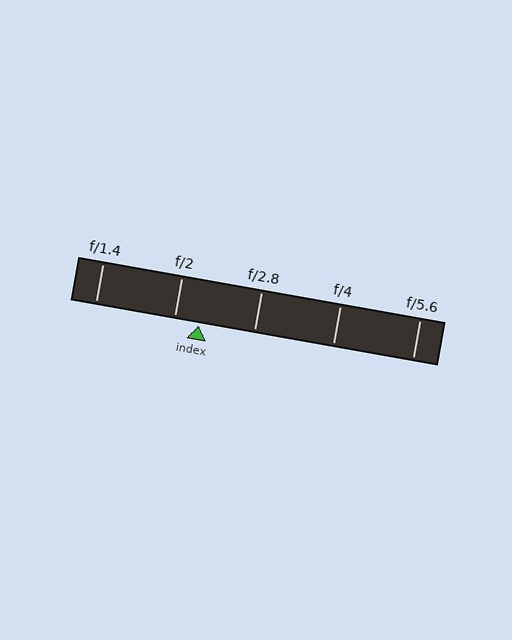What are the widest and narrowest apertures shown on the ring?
The widest aperture shown is f/1.4 and the narrowest is f/5.6.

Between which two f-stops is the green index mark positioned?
The index mark is between f/2 and f/2.8.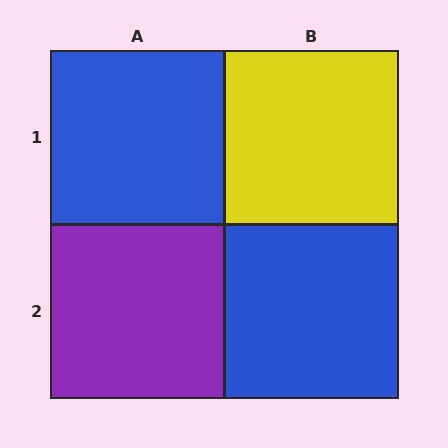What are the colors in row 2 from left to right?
Purple, blue.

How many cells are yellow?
1 cell is yellow.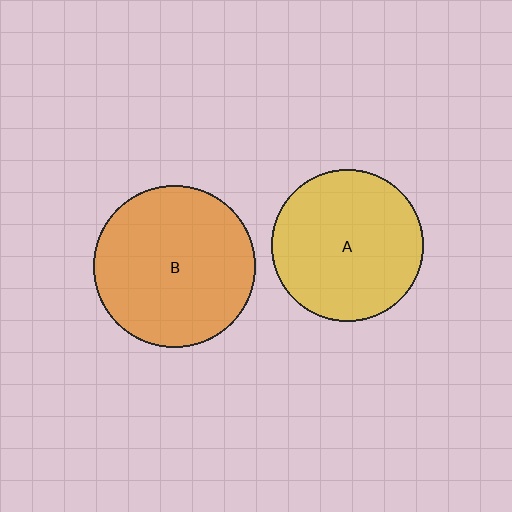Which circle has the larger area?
Circle B (orange).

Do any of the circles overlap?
No, none of the circles overlap.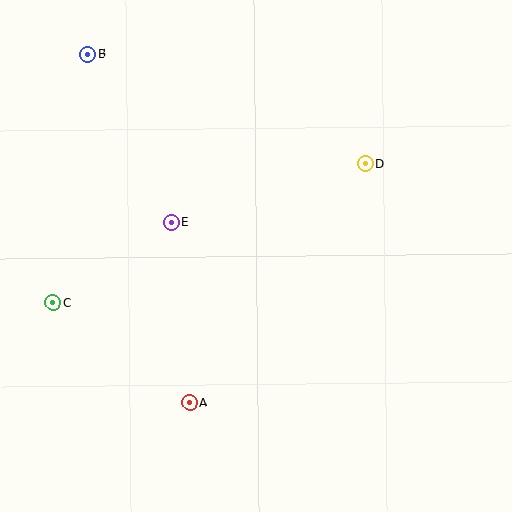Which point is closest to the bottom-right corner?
Point A is closest to the bottom-right corner.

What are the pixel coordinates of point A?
Point A is at (190, 403).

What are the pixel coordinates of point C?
Point C is at (53, 303).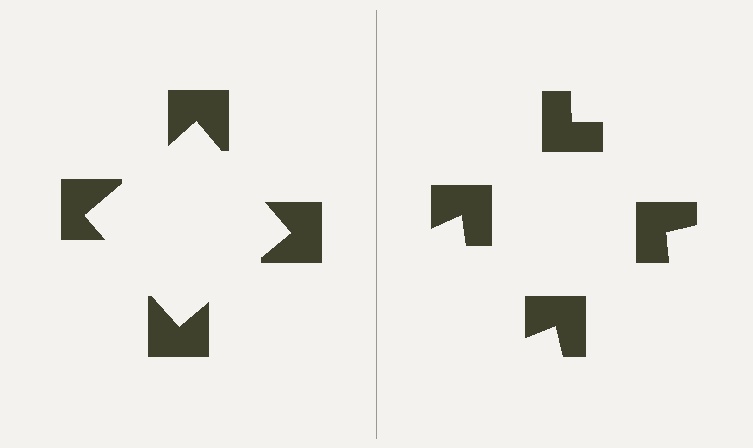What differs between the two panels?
The notched squares are positioned identically on both sides; only the wedge orientations differ. On the left they align to a square; on the right they are misaligned.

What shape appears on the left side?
An illusory square.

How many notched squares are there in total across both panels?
8 — 4 on each side.